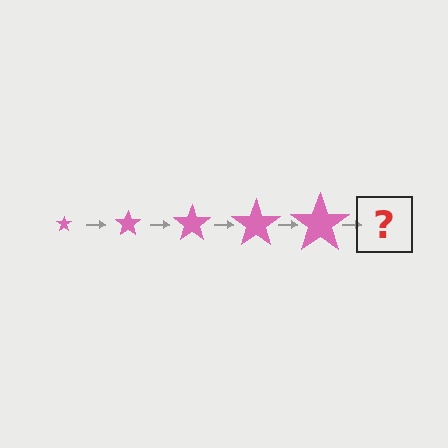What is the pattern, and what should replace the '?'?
The pattern is that the star gets progressively larger each step. The '?' should be a pink star, larger than the previous one.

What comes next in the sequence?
The next element should be a pink star, larger than the previous one.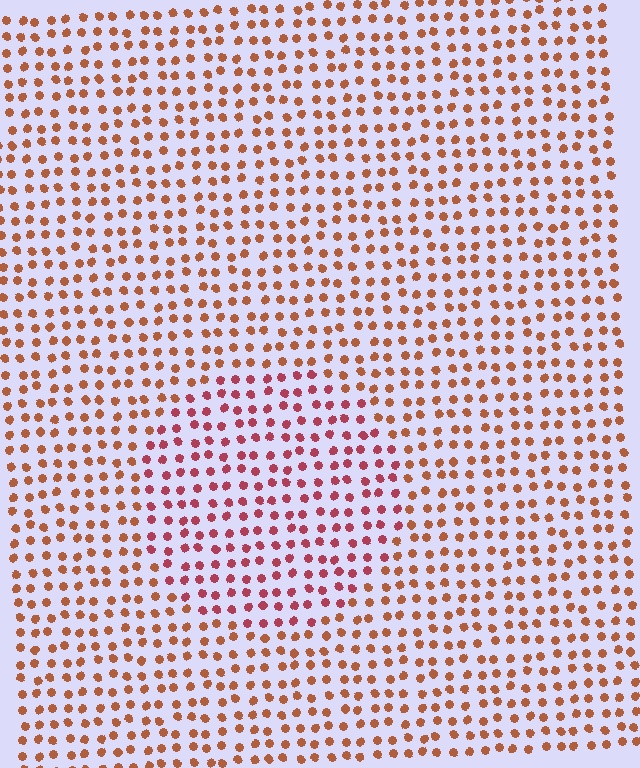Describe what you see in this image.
The image is filled with small brown elements in a uniform arrangement. A circle-shaped region is visible where the elements are tinted to a slightly different hue, forming a subtle color boundary.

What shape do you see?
I see a circle.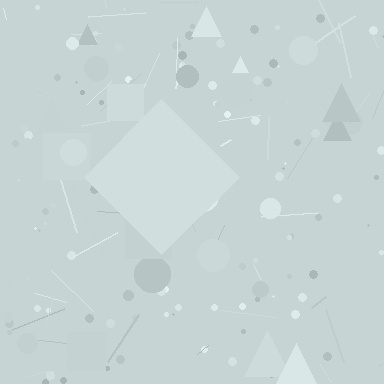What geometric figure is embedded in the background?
A diamond is embedded in the background.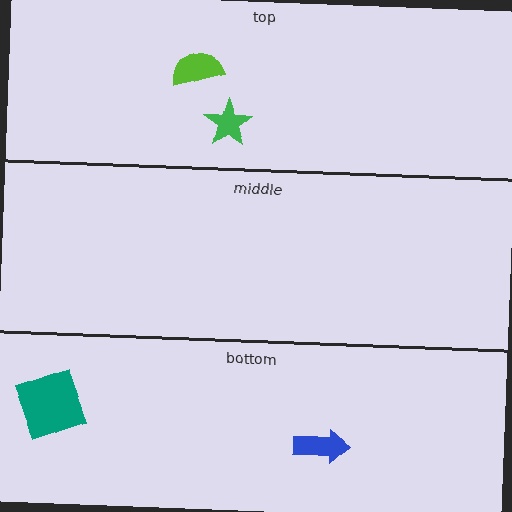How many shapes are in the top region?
2.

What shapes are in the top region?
The lime semicircle, the green star.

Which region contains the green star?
The top region.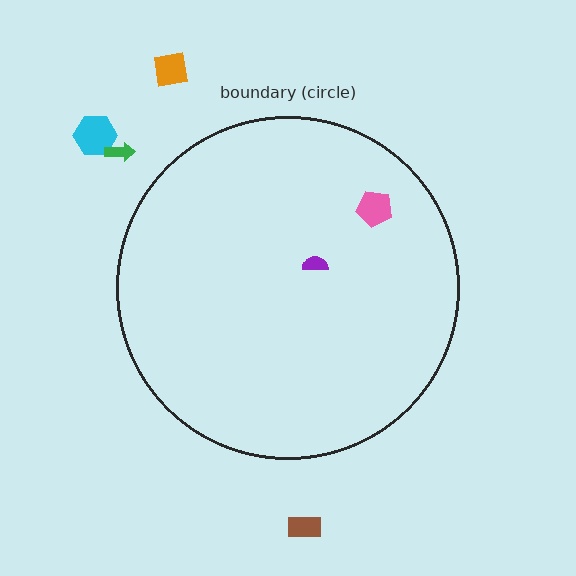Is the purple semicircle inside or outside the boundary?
Inside.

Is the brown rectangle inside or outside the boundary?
Outside.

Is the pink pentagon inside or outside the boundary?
Inside.